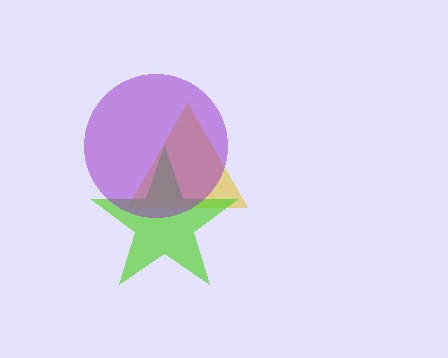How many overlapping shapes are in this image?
There are 3 overlapping shapes in the image.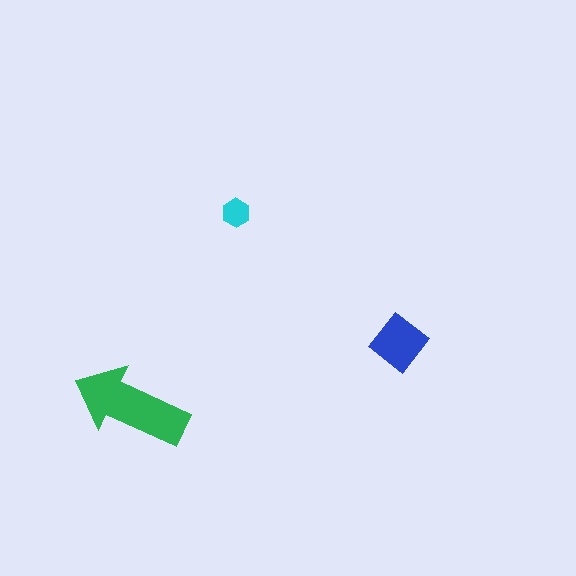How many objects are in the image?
There are 3 objects in the image.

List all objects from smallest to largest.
The cyan hexagon, the blue diamond, the green arrow.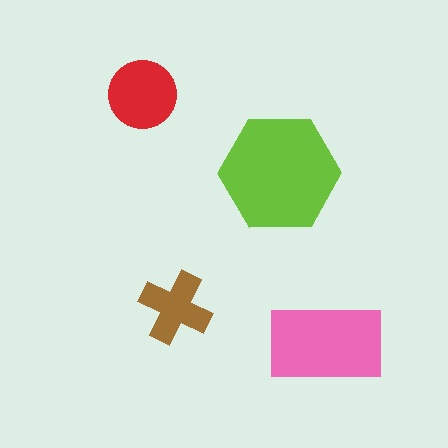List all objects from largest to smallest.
The lime hexagon, the pink rectangle, the red circle, the brown cross.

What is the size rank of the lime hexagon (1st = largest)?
1st.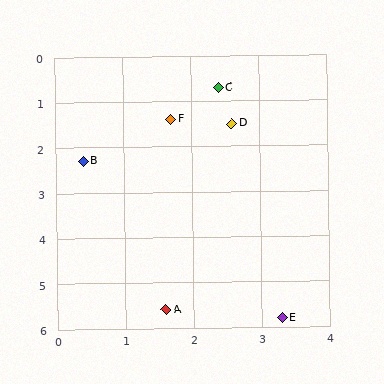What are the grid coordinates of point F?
Point F is at approximately (1.7, 1.4).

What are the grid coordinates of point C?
Point C is at approximately (2.4, 0.7).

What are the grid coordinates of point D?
Point D is at approximately (2.6, 1.5).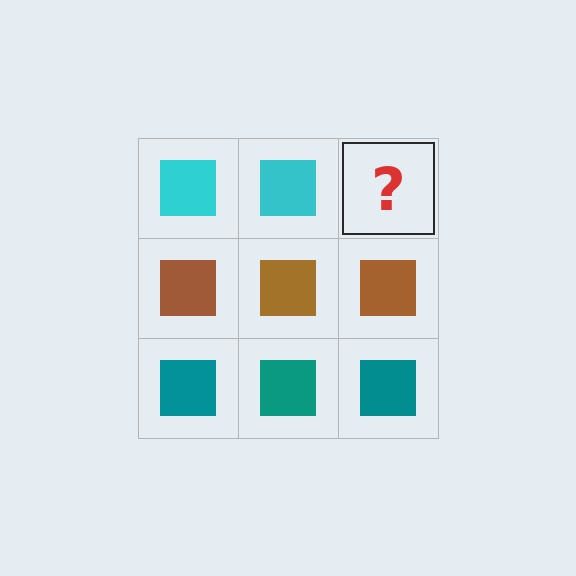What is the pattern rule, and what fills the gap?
The rule is that each row has a consistent color. The gap should be filled with a cyan square.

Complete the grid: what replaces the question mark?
The question mark should be replaced with a cyan square.